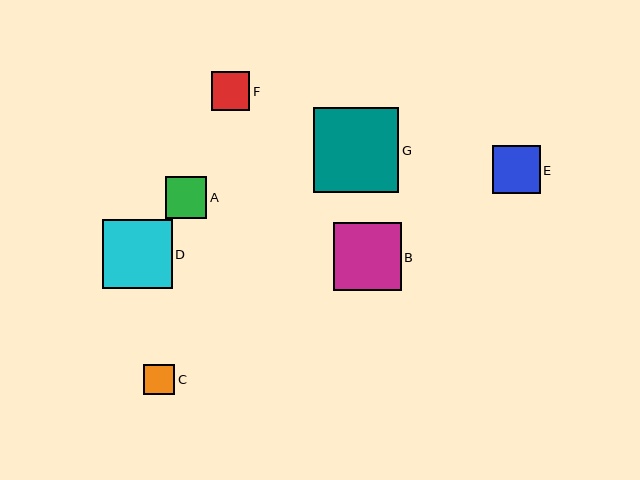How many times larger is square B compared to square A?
Square B is approximately 1.6 times the size of square A.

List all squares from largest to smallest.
From largest to smallest: G, D, B, E, A, F, C.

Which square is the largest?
Square G is the largest with a size of approximately 85 pixels.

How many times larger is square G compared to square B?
Square G is approximately 1.3 times the size of square B.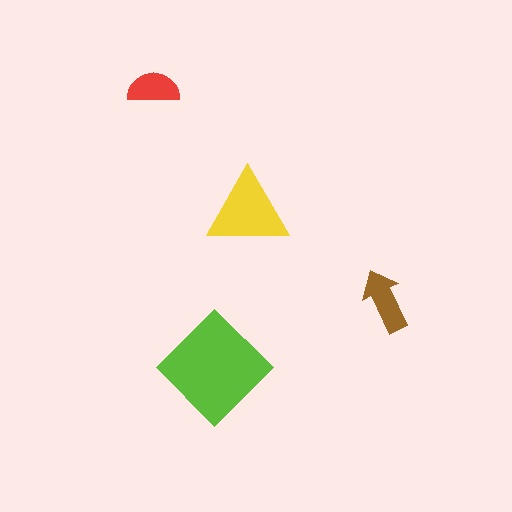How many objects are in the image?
There are 4 objects in the image.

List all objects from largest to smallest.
The lime diamond, the yellow triangle, the brown arrow, the red semicircle.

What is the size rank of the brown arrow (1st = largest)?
3rd.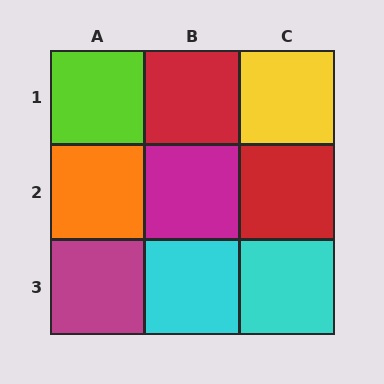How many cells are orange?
1 cell is orange.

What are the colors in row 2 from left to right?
Orange, magenta, red.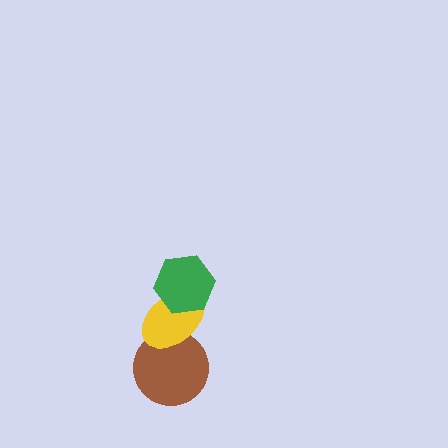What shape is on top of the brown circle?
The yellow ellipse is on top of the brown circle.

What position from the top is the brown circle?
The brown circle is 3rd from the top.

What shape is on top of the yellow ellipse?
The green hexagon is on top of the yellow ellipse.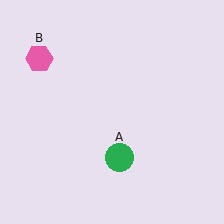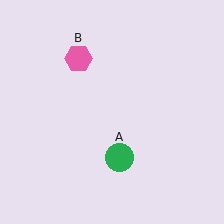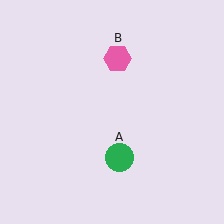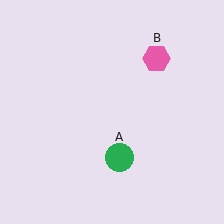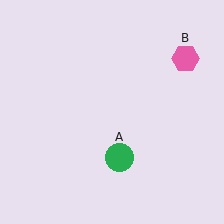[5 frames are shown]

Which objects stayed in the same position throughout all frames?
Green circle (object A) remained stationary.